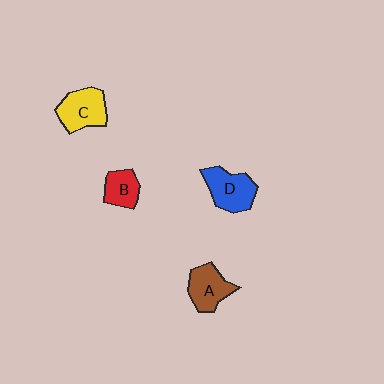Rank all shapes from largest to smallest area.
From largest to smallest: D (blue), C (yellow), A (brown), B (red).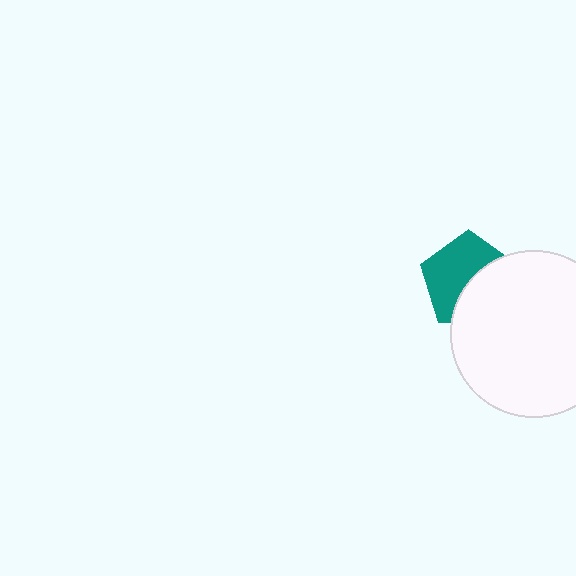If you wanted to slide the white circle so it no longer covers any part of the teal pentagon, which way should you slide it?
Slide it toward the lower-right — that is the most direct way to separate the two shapes.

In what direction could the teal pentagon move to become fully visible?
The teal pentagon could move toward the upper-left. That would shift it out from behind the white circle entirely.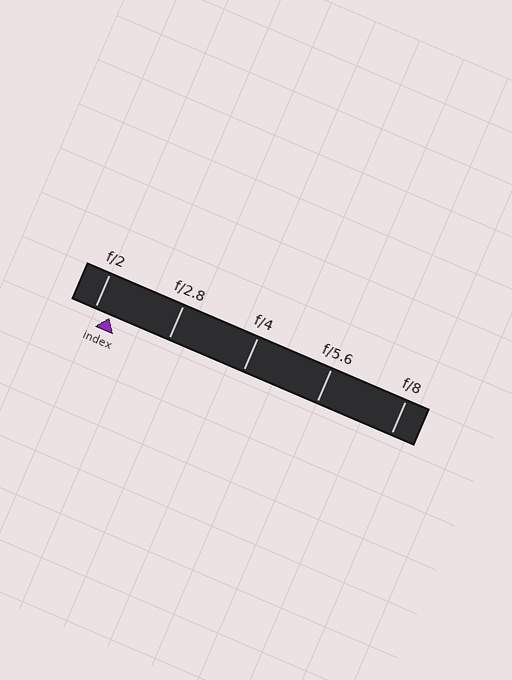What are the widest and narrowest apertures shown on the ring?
The widest aperture shown is f/2 and the narrowest is f/8.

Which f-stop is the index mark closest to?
The index mark is closest to f/2.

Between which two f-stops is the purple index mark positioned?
The index mark is between f/2 and f/2.8.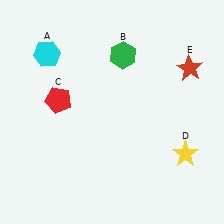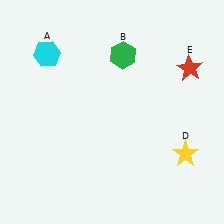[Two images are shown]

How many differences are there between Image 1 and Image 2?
There is 1 difference between the two images.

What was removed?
The red pentagon (C) was removed in Image 2.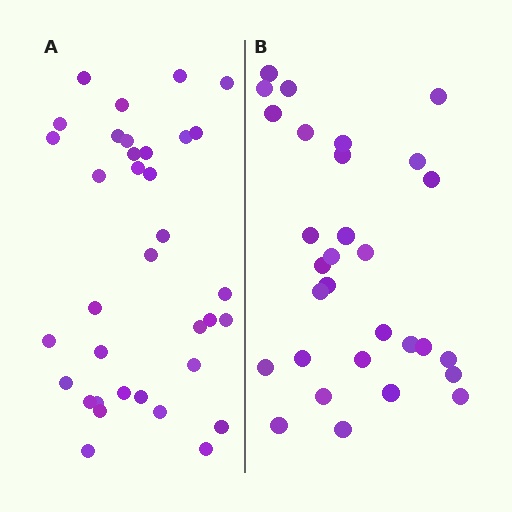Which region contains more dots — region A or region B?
Region A (the left region) has more dots.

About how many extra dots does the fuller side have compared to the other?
Region A has about 5 more dots than region B.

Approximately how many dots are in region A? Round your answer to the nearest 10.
About 40 dots. (The exact count is 35, which rounds to 40.)